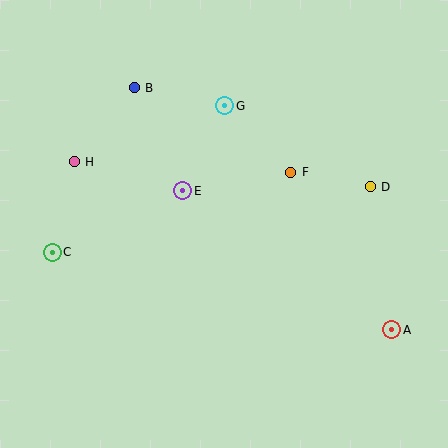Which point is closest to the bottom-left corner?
Point C is closest to the bottom-left corner.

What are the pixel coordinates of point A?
Point A is at (392, 330).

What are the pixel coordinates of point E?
Point E is at (183, 191).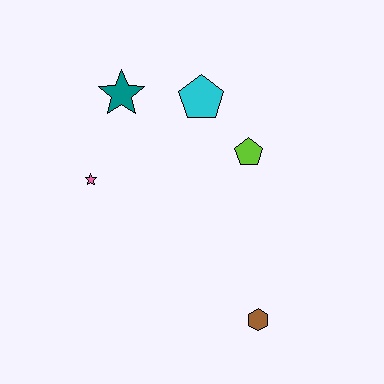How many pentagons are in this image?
There are 2 pentagons.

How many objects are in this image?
There are 5 objects.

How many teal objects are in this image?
There is 1 teal object.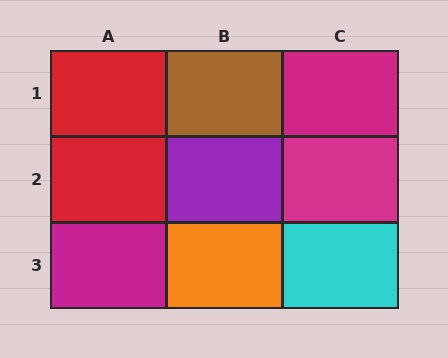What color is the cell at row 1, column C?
Magenta.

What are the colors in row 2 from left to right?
Red, purple, magenta.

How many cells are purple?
1 cell is purple.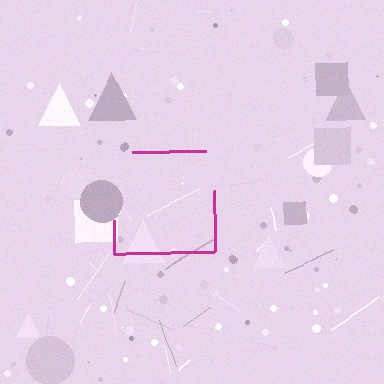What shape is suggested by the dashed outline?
The dashed outline suggests a square.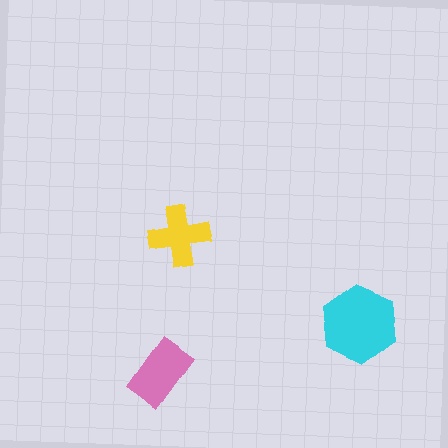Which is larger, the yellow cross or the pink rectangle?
The pink rectangle.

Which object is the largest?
The cyan hexagon.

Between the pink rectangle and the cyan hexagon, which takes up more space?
The cyan hexagon.